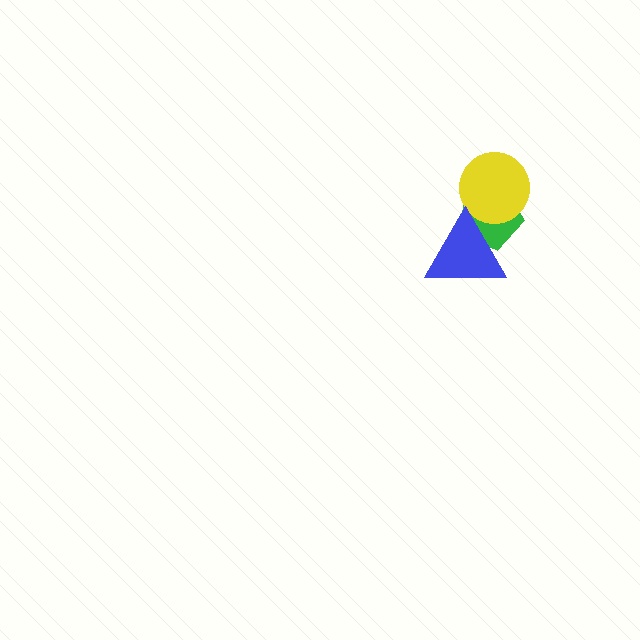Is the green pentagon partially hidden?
Yes, it is partially covered by another shape.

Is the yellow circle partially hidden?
Yes, it is partially covered by another shape.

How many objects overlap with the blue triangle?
2 objects overlap with the blue triangle.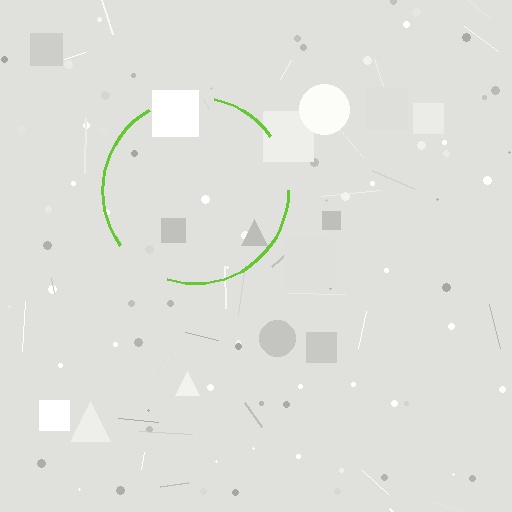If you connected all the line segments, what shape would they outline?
They would outline a circle.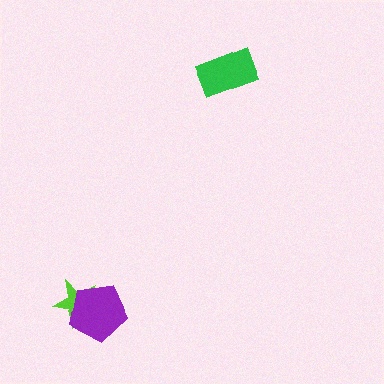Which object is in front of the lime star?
The purple pentagon is in front of the lime star.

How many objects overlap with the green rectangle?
0 objects overlap with the green rectangle.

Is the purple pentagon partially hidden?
No, no other shape covers it.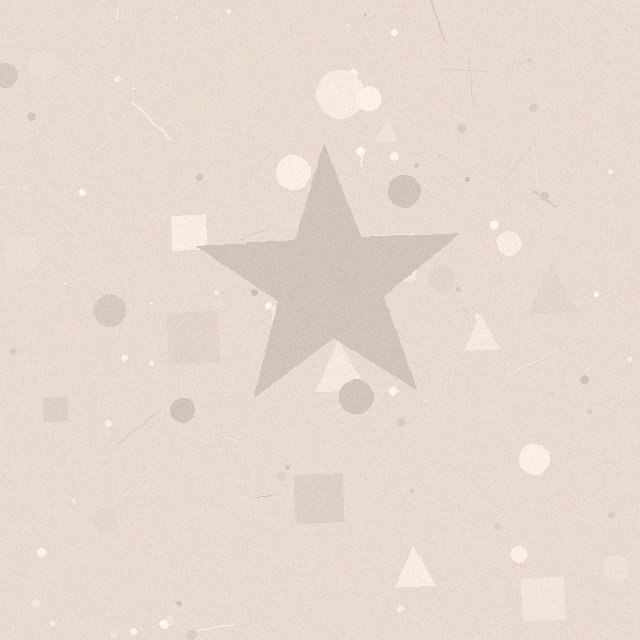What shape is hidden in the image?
A star is hidden in the image.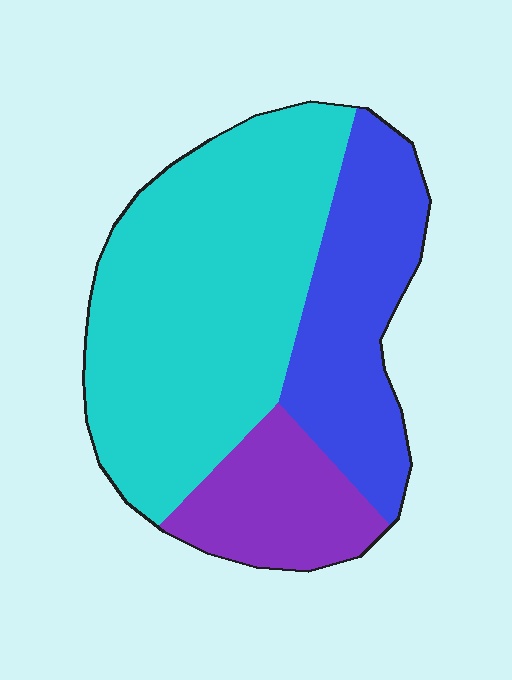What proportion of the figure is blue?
Blue takes up about one quarter (1/4) of the figure.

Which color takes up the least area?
Purple, at roughly 15%.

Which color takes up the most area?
Cyan, at roughly 55%.